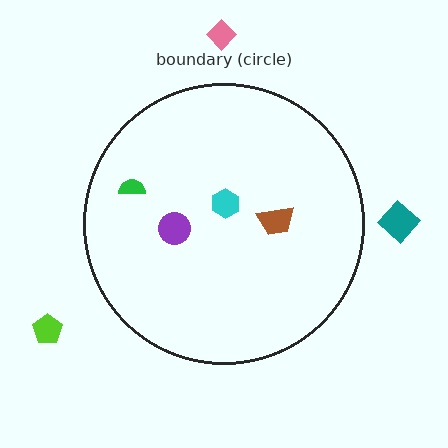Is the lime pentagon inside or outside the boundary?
Outside.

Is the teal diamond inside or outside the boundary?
Outside.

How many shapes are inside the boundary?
4 inside, 3 outside.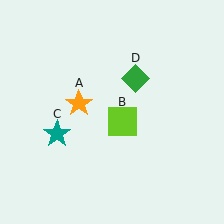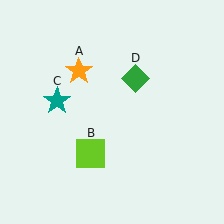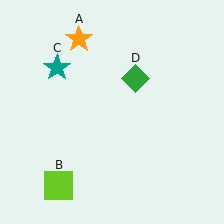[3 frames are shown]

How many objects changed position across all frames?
3 objects changed position: orange star (object A), lime square (object B), teal star (object C).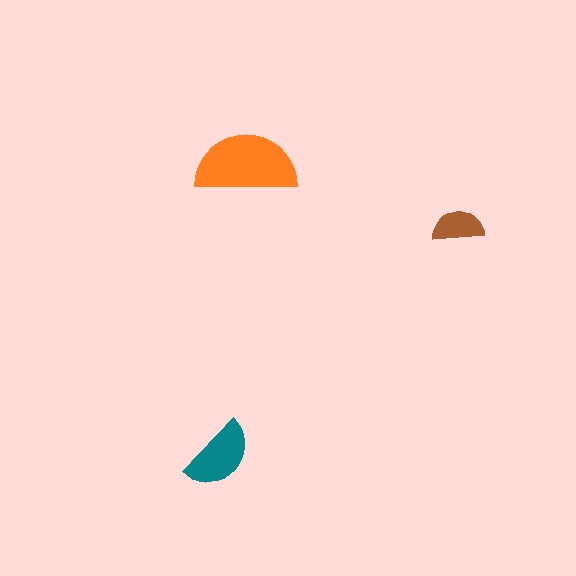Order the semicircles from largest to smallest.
the orange one, the teal one, the brown one.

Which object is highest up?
The orange semicircle is topmost.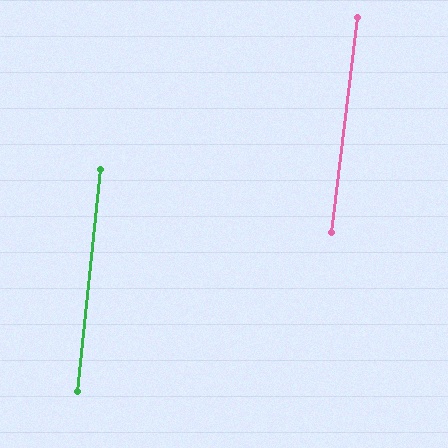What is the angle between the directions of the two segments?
Approximately 1 degree.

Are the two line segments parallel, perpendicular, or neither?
Parallel — their directions differ by only 1.1°.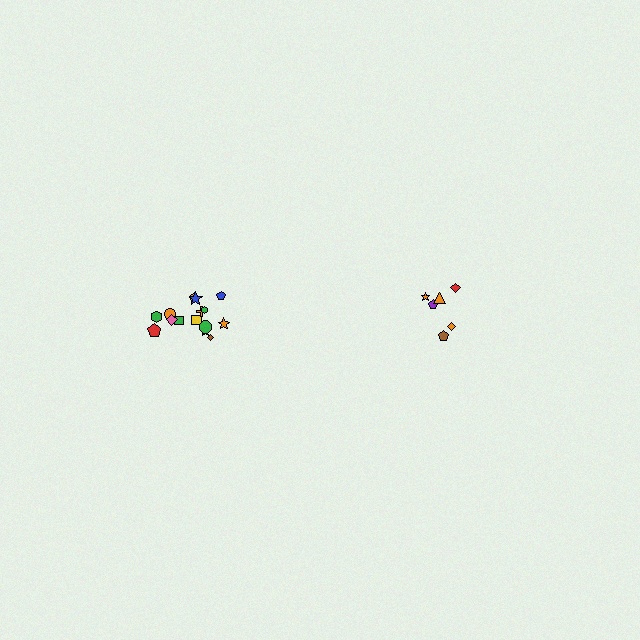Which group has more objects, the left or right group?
The left group.